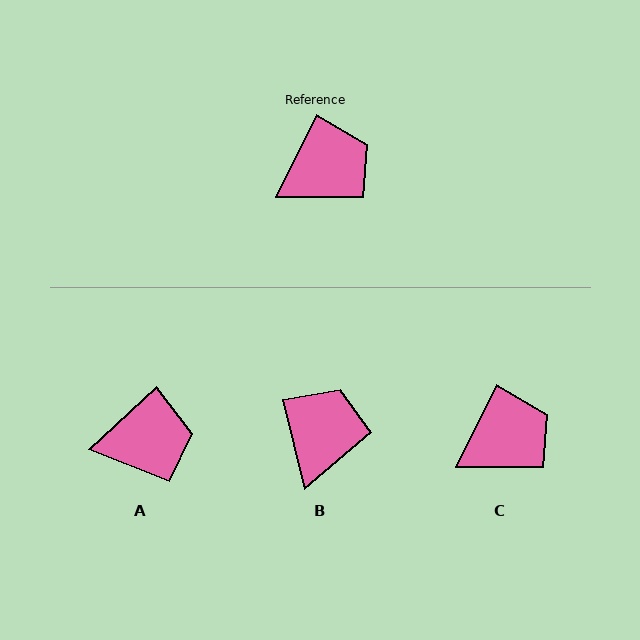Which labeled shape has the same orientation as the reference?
C.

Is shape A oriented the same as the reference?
No, it is off by about 22 degrees.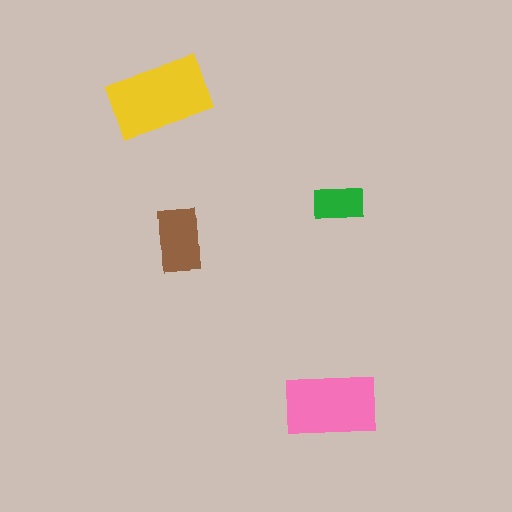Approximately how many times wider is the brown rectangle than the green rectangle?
About 1.5 times wider.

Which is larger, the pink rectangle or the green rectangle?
The pink one.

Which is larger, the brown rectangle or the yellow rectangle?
The yellow one.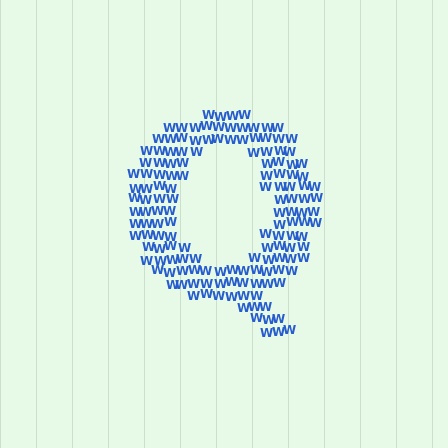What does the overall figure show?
The overall figure shows the letter Q.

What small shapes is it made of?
It is made of small letter W's.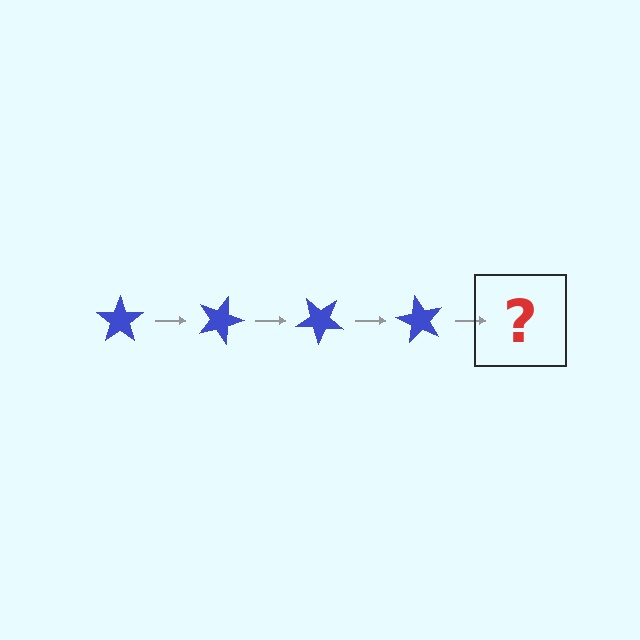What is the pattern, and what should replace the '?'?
The pattern is that the star rotates 20 degrees each step. The '?' should be a blue star rotated 80 degrees.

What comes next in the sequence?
The next element should be a blue star rotated 80 degrees.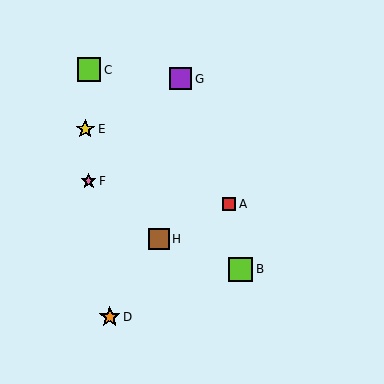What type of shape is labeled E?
Shape E is a yellow star.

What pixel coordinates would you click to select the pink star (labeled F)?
Click at (89, 181) to select the pink star F.